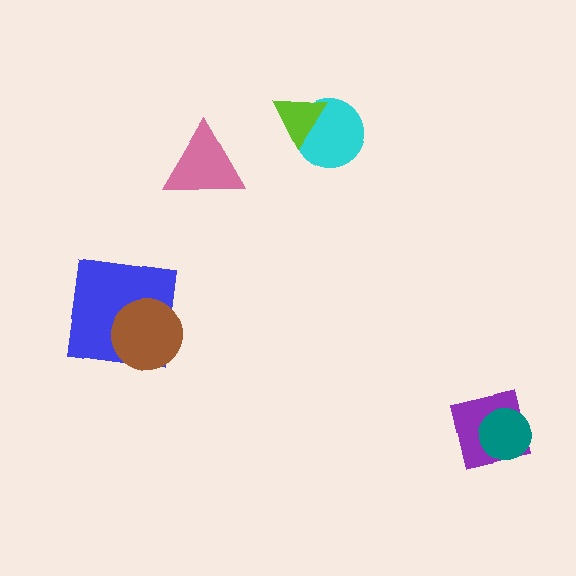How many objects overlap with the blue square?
1 object overlaps with the blue square.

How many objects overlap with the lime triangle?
1 object overlaps with the lime triangle.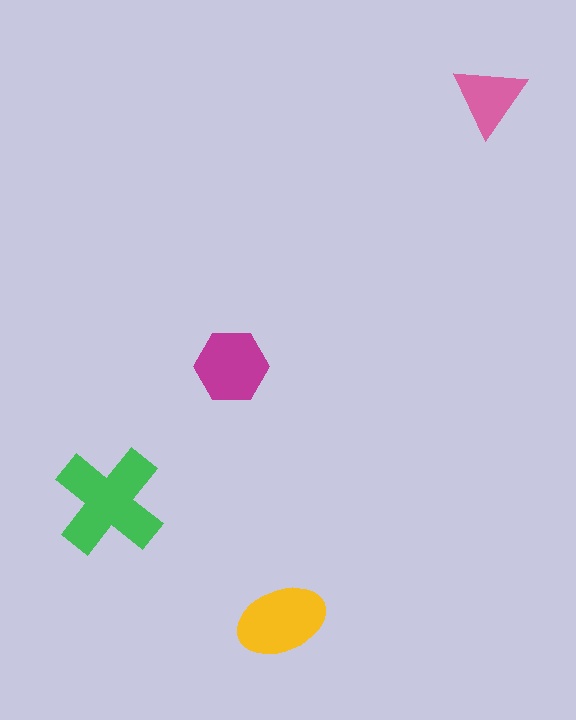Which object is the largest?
The green cross.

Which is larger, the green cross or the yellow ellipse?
The green cross.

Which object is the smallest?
The pink triangle.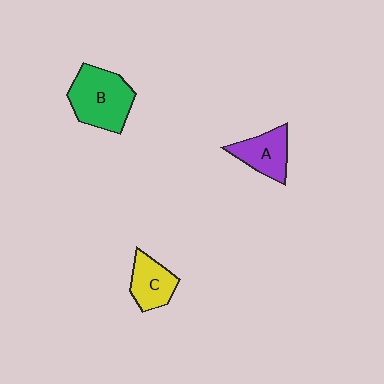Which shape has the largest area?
Shape B (green).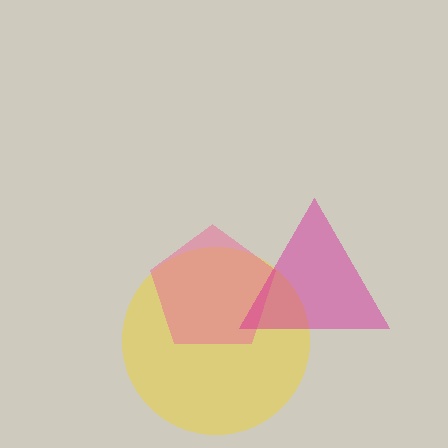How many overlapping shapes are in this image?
There are 3 overlapping shapes in the image.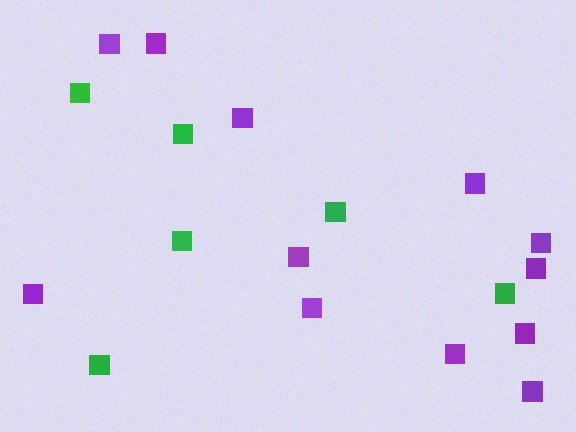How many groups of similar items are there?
There are 2 groups: one group of purple squares (12) and one group of green squares (6).